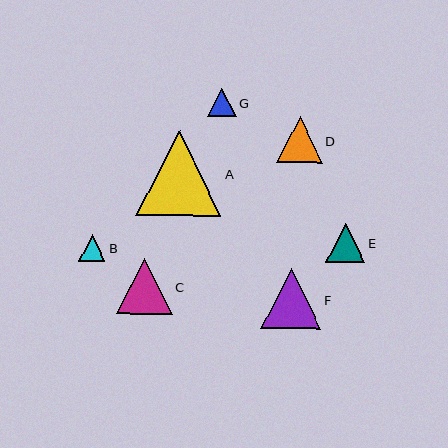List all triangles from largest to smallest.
From largest to smallest: A, F, C, D, E, G, B.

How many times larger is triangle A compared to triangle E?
Triangle A is approximately 2.2 times the size of triangle E.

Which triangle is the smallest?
Triangle B is the smallest with a size of approximately 26 pixels.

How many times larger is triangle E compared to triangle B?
Triangle E is approximately 1.5 times the size of triangle B.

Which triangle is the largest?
Triangle A is the largest with a size of approximately 86 pixels.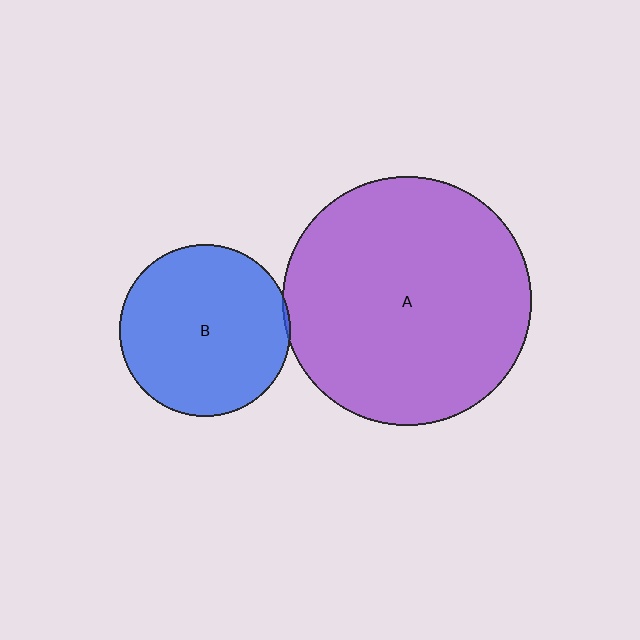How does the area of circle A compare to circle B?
Approximately 2.1 times.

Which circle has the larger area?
Circle A (purple).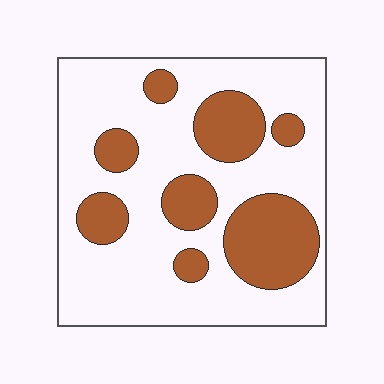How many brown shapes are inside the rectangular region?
8.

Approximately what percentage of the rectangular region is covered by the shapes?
Approximately 30%.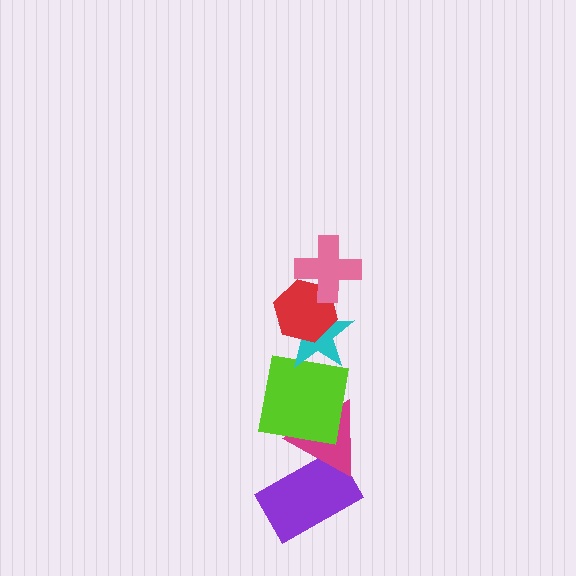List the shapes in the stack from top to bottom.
From top to bottom: the pink cross, the red hexagon, the cyan star, the lime square, the magenta triangle, the purple rectangle.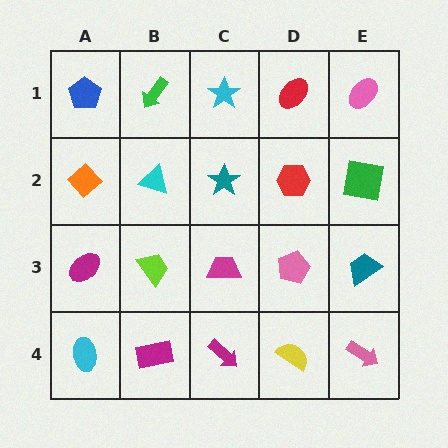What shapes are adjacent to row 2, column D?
A red ellipse (row 1, column D), a pink pentagon (row 3, column D), a teal star (row 2, column C), a green square (row 2, column E).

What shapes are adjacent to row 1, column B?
A cyan triangle (row 2, column B), a blue pentagon (row 1, column A), a cyan star (row 1, column C).